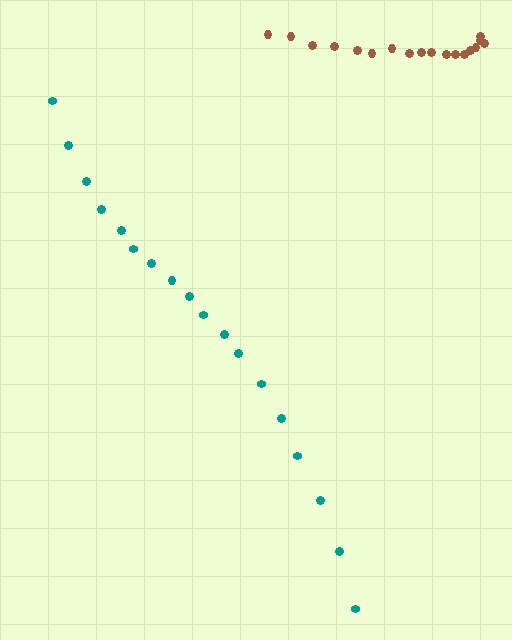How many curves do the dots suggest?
There are 2 distinct paths.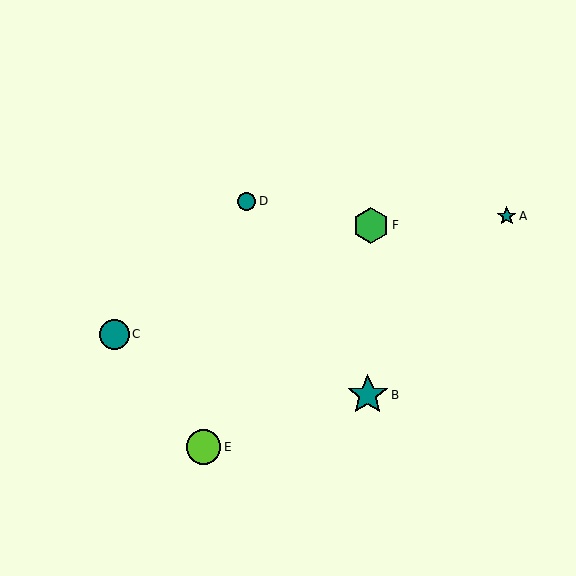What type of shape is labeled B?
Shape B is a teal star.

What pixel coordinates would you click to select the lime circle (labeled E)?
Click at (203, 447) to select the lime circle E.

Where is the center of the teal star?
The center of the teal star is at (368, 395).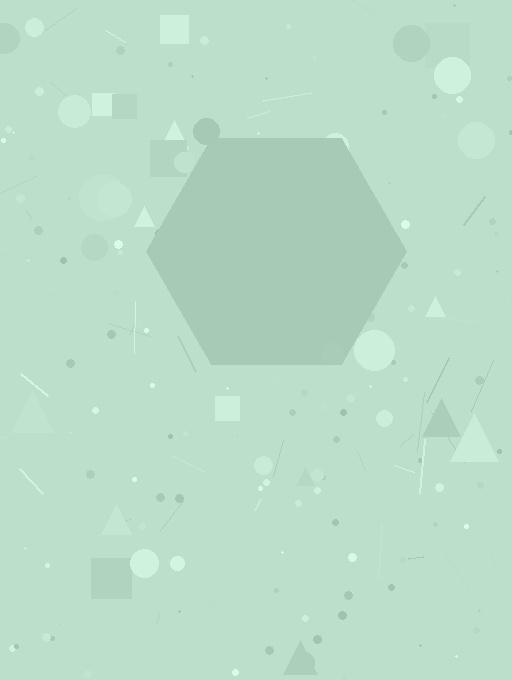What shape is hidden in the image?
A hexagon is hidden in the image.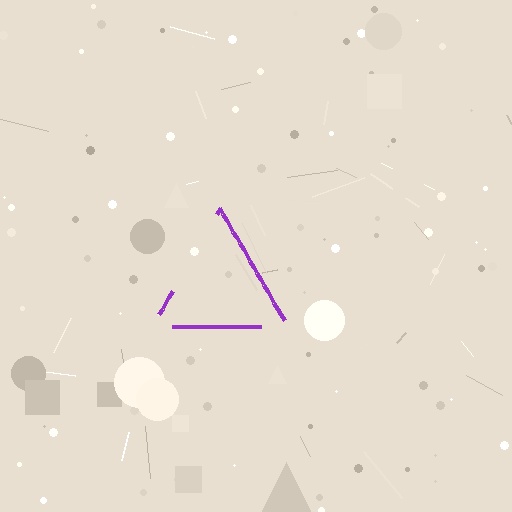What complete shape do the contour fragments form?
The contour fragments form a triangle.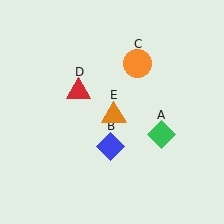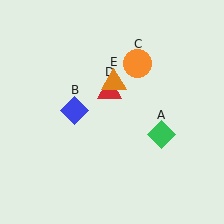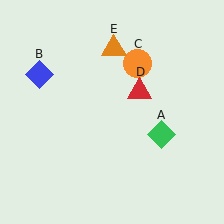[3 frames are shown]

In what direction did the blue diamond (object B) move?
The blue diamond (object B) moved up and to the left.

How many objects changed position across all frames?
3 objects changed position: blue diamond (object B), red triangle (object D), orange triangle (object E).